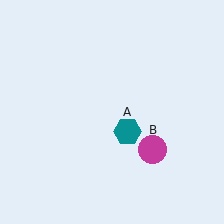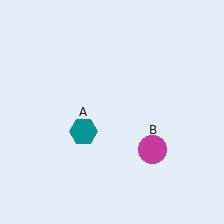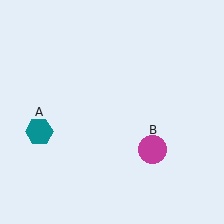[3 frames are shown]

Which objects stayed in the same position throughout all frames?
Magenta circle (object B) remained stationary.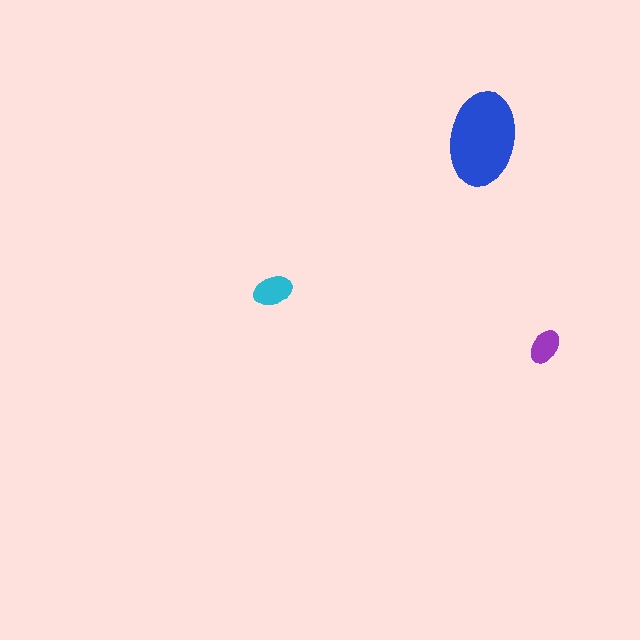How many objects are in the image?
There are 3 objects in the image.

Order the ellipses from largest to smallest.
the blue one, the cyan one, the purple one.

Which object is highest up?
The blue ellipse is topmost.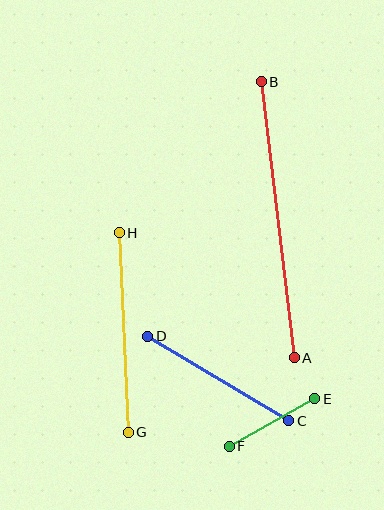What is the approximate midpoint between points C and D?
The midpoint is at approximately (218, 379) pixels.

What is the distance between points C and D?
The distance is approximately 164 pixels.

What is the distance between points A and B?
The distance is approximately 278 pixels.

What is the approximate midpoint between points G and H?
The midpoint is at approximately (124, 333) pixels.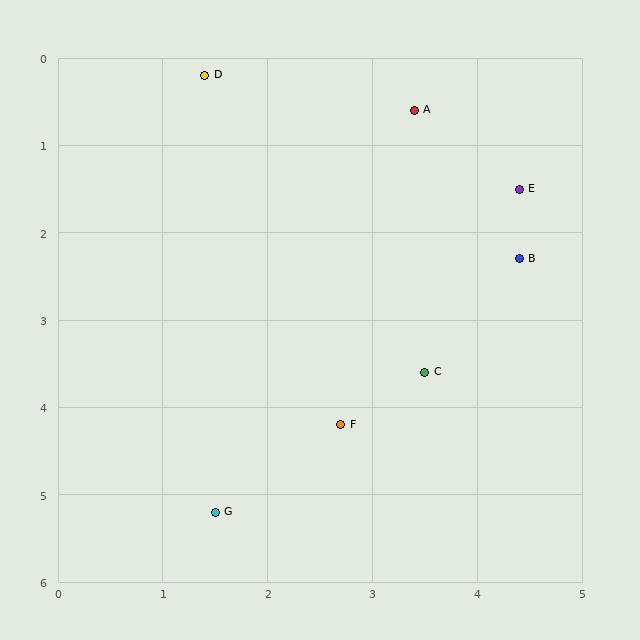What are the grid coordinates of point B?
Point B is at approximately (4.4, 2.3).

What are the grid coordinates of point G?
Point G is at approximately (1.5, 5.2).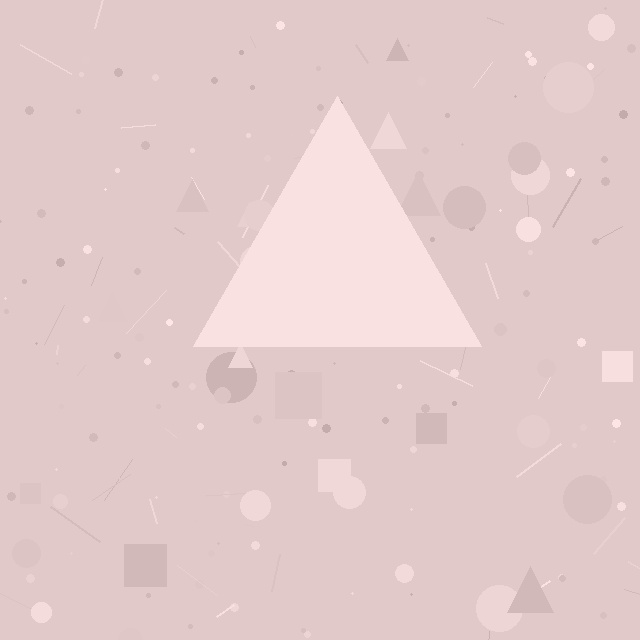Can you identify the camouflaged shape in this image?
The camouflaged shape is a triangle.